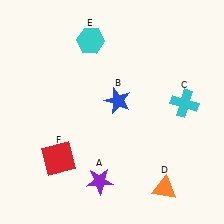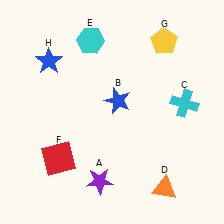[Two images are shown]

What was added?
A yellow pentagon (G), a blue star (H) were added in Image 2.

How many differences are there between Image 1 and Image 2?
There are 2 differences between the two images.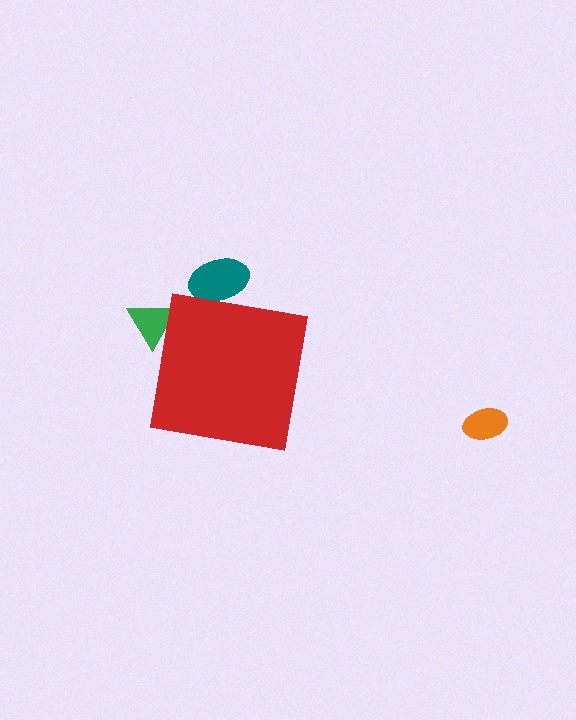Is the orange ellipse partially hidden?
No, the orange ellipse is fully visible.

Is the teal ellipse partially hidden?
Yes, the teal ellipse is partially hidden behind the red square.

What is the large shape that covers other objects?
A red square.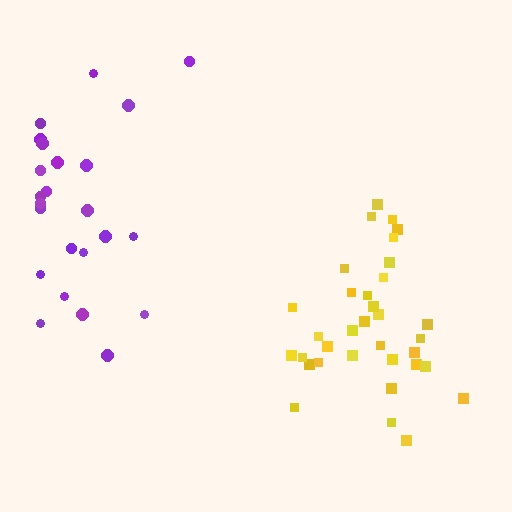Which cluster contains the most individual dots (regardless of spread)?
Yellow (34).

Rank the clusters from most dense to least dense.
yellow, purple.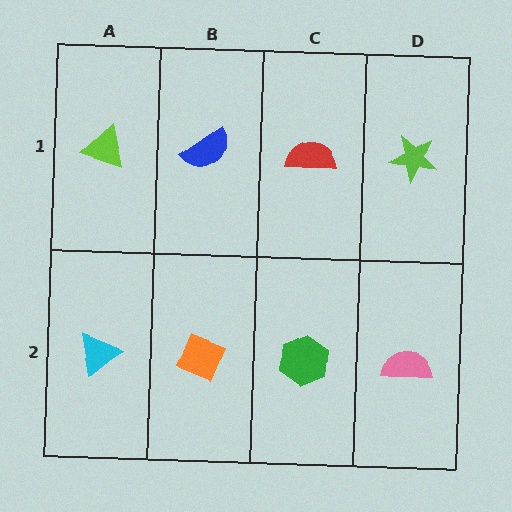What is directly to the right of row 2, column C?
A pink semicircle.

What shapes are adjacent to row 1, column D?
A pink semicircle (row 2, column D), a red semicircle (row 1, column C).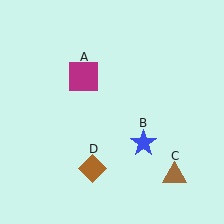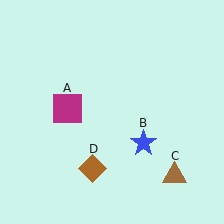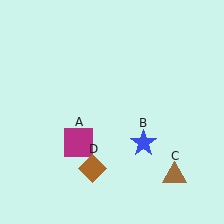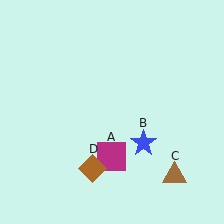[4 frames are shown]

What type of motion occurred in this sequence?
The magenta square (object A) rotated counterclockwise around the center of the scene.